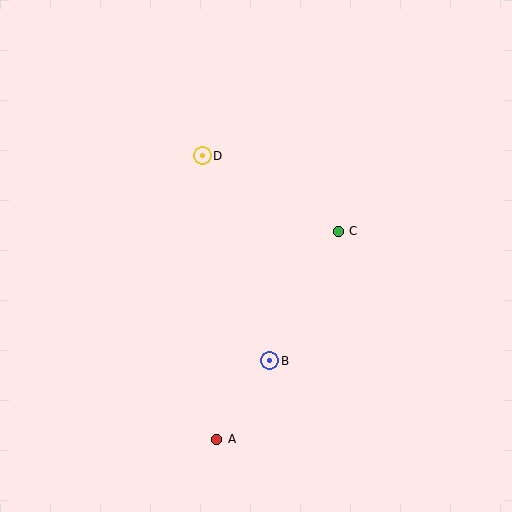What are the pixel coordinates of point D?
Point D is at (202, 156).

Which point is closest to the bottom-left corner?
Point A is closest to the bottom-left corner.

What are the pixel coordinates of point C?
Point C is at (338, 231).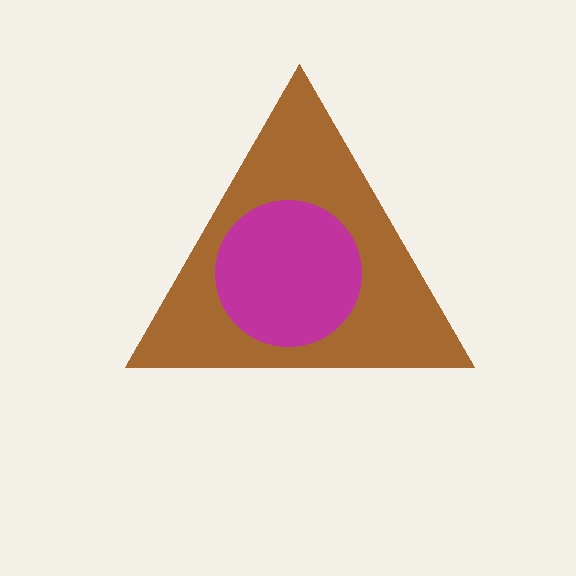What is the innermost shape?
The magenta circle.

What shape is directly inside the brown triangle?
The magenta circle.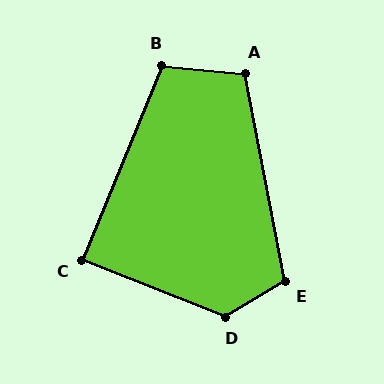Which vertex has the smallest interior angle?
C, at approximately 89 degrees.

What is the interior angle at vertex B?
Approximately 107 degrees (obtuse).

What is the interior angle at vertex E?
Approximately 109 degrees (obtuse).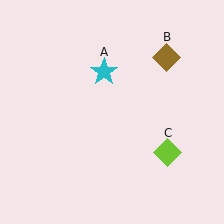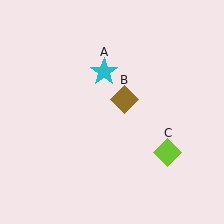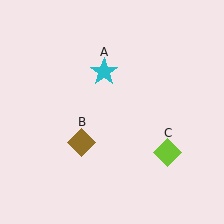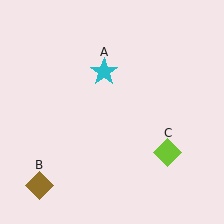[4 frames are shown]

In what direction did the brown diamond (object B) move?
The brown diamond (object B) moved down and to the left.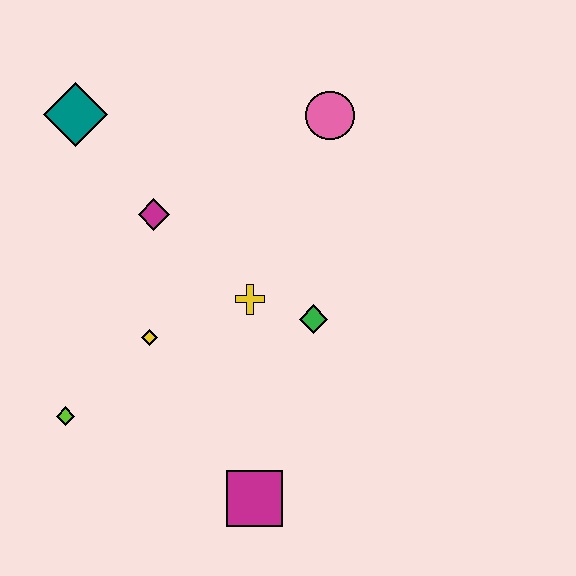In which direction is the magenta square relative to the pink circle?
The magenta square is below the pink circle.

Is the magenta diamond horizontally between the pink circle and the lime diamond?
Yes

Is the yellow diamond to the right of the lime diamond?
Yes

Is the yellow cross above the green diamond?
Yes